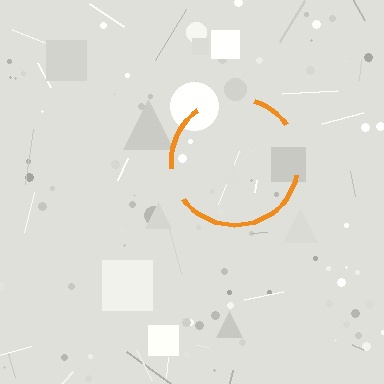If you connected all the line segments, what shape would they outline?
They would outline a circle.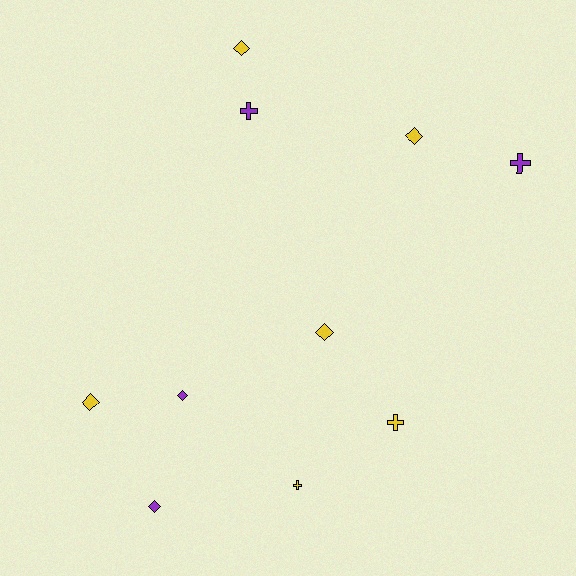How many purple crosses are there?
There are 2 purple crosses.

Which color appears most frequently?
Yellow, with 6 objects.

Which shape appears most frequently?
Diamond, with 6 objects.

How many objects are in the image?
There are 10 objects.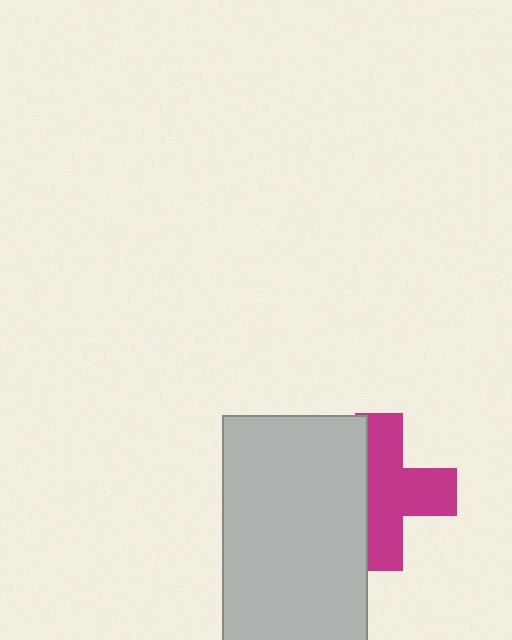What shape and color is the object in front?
The object in front is a light gray rectangle.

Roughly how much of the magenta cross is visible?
About half of it is visible (roughly 65%).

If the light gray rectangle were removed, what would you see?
You would see the complete magenta cross.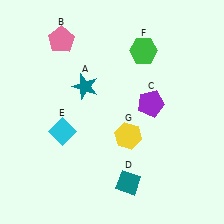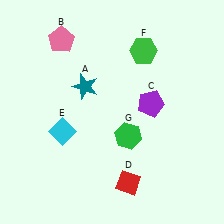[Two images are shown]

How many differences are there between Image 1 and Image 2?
There are 2 differences between the two images.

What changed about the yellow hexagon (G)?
In Image 1, G is yellow. In Image 2, it changed to green.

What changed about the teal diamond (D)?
In Image 1, D is teal. In Image 2, it changed to red.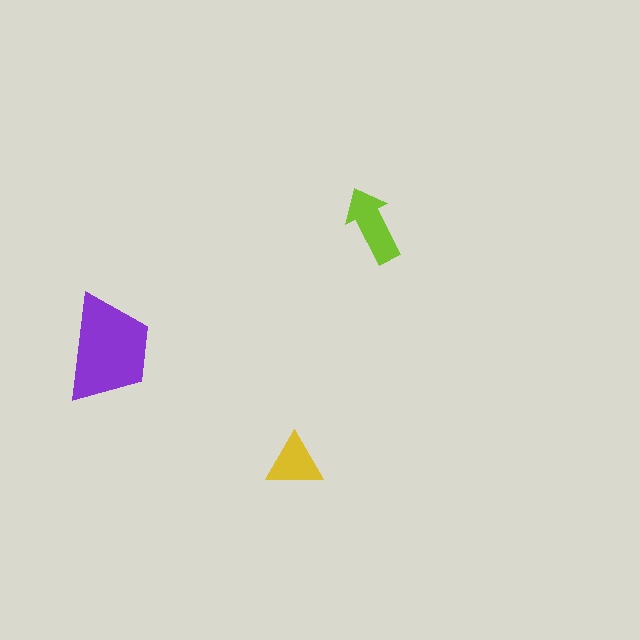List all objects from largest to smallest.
The purple trapezoid, the lime arrow, the yellow triangle.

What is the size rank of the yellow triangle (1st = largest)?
3rd.